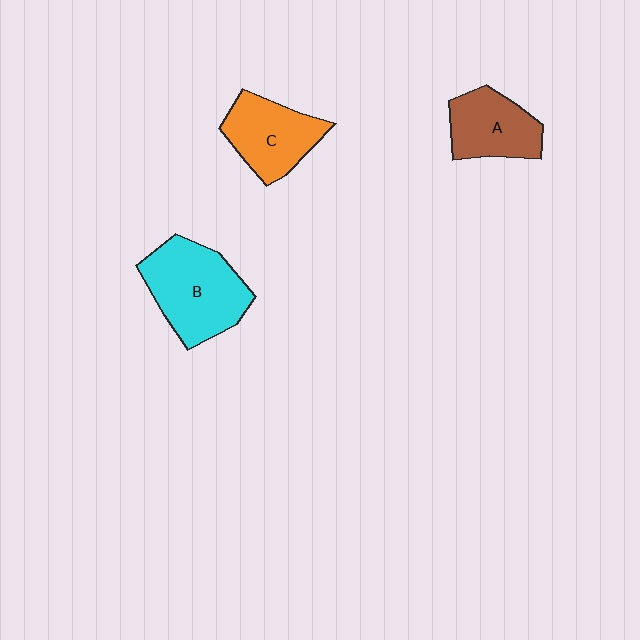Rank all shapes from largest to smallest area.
From largest to smallest: B (cyan), C (orange), A (brown).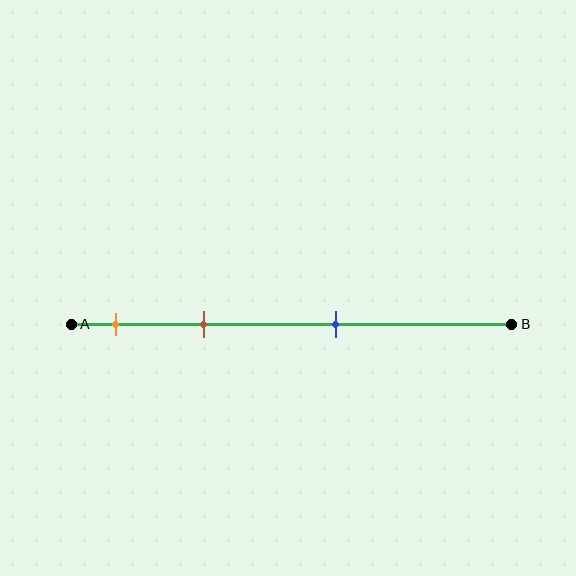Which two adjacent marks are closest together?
The orange and brown marks are the closest adjacent pair.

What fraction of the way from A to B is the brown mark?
The brown mark is approximately 30% (0.3) of the way from A to B.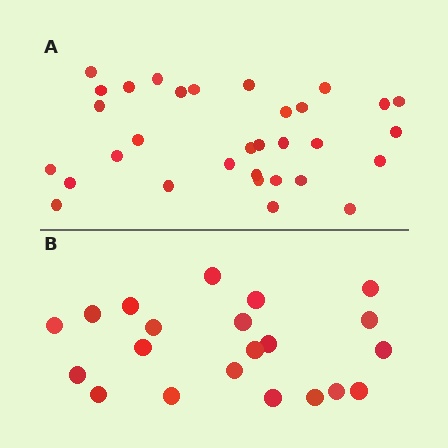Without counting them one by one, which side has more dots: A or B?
Region A (the top region) has more dots.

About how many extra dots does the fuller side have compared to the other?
Region A has roughly 12 or so more dots than region B.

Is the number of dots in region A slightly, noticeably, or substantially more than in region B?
Region A has substantially more. The ratio is roughly 1.5 to 1.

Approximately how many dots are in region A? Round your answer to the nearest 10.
About 30 dots. (The exact count is 32, which rounds to 30.)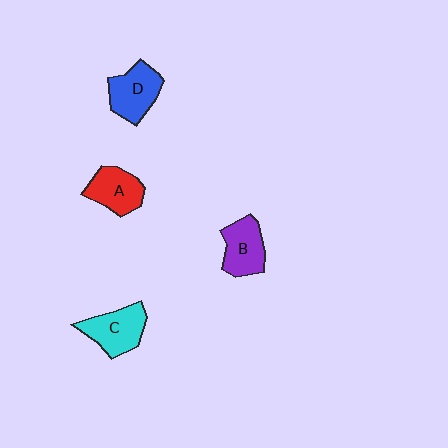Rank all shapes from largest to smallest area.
From largest to smallest: C (cyan), D (blue), B (purple), A (red).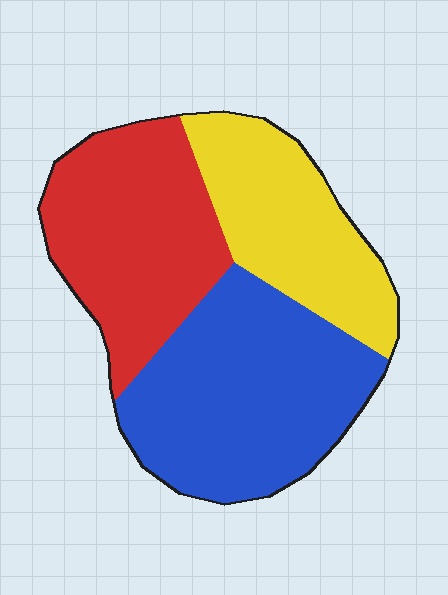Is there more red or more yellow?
Red.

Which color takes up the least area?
Yellow, at roughly 25%.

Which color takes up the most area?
Blue, at roughly 40%.